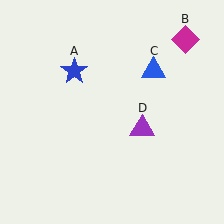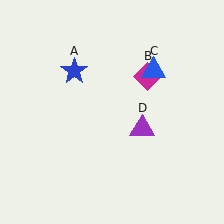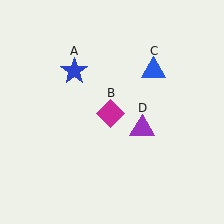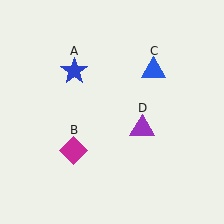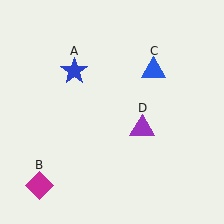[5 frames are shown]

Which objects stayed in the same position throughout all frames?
Blue star (object A) and blue triangle (object C) and purple triangle (object D) remained stationary.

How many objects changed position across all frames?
1 object changed position: magenta diamond (object B).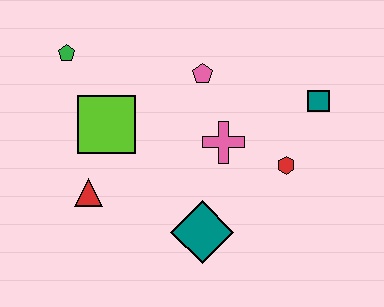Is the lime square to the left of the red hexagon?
Yes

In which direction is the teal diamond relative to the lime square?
The teal diamond is below the lime square.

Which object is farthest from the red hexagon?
The green pentagon is farthest from the red hexagon.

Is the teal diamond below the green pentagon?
Yes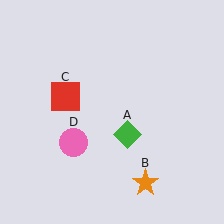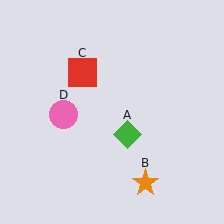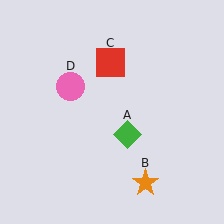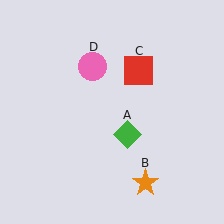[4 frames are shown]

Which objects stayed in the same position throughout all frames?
Green diamond (object A) and orange star (object B) remained stationary.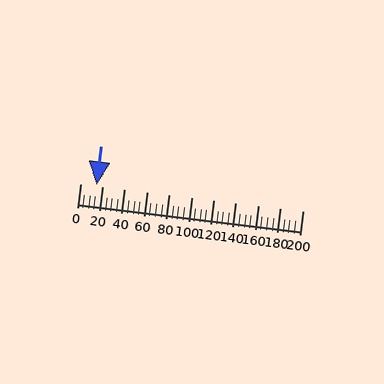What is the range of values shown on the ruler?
The ruler shows values from 0 to 200.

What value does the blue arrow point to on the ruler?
The blue arrow points to approximately 15.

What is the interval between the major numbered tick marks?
The major tick marks are spaced 20 units apart.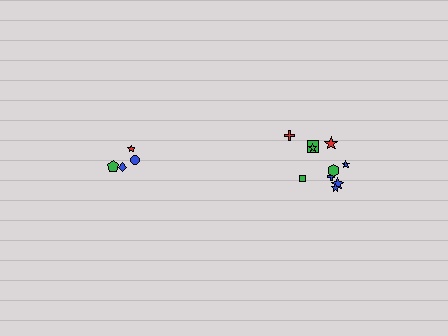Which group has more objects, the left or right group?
The right group.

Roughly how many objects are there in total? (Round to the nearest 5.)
Roughly 15 objects in total.